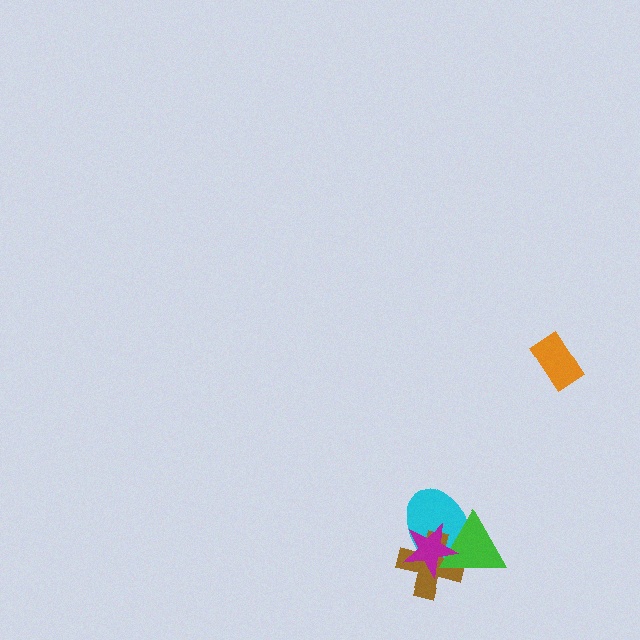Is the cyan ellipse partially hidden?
Yes, it is partially covered by another shape.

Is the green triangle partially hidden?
Yes, it is partially covered by another shape.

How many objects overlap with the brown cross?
3 objects overlap with the brown cross.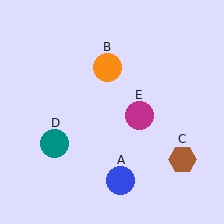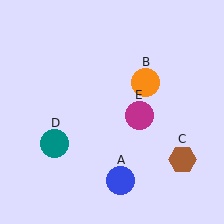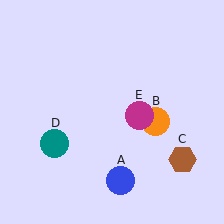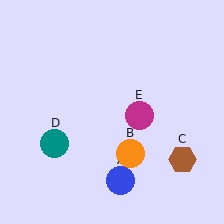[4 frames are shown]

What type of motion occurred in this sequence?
The orange circle (object B) rotated clockwise around the center of the scene.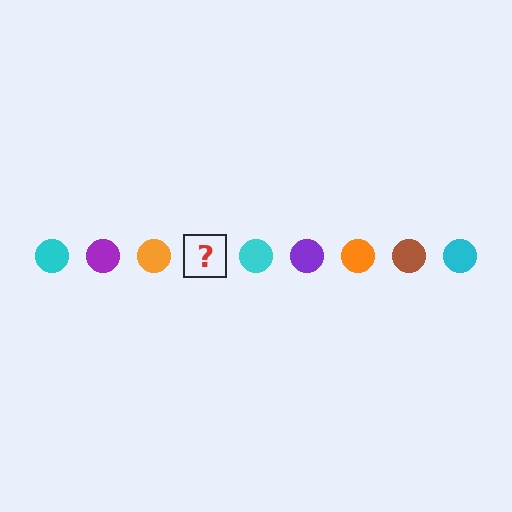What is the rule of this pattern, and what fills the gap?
The rule is that the pattern cycles through cyan, purple, orange, brown circles. The gap should be filled with a brown circle.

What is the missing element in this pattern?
The missing element is a brown circle.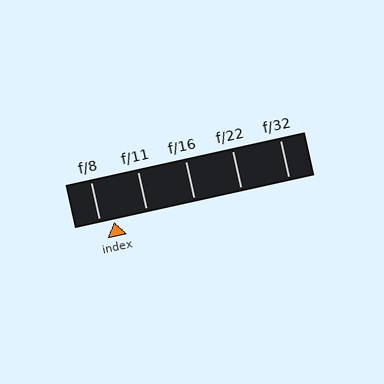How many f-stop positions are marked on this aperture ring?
There are 5 f-stop positions marked.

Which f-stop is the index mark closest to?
The index mark is closest to f/8.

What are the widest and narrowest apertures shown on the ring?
The widest aperture shown is f/8 and the narrowest is f/32.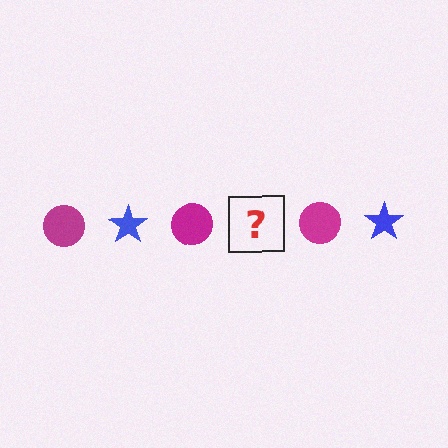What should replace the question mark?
The question mark should be replaced with a blue star.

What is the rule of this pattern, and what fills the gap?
The rule is that the pattern alternates between magenta circle and blue star. The gap should be filled with a blue star.